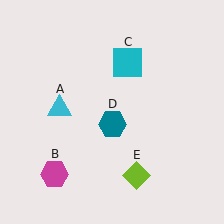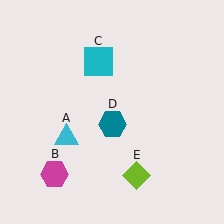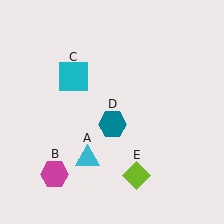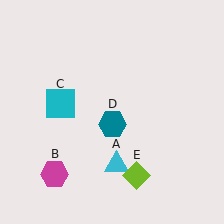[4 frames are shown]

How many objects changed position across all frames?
2 objects changed position: cyan triangle (object A), cyan square (object C).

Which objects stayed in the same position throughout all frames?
Magenta hexagon (object B) and teal hexagon (object D) and lime diamond (object E) remained stationary.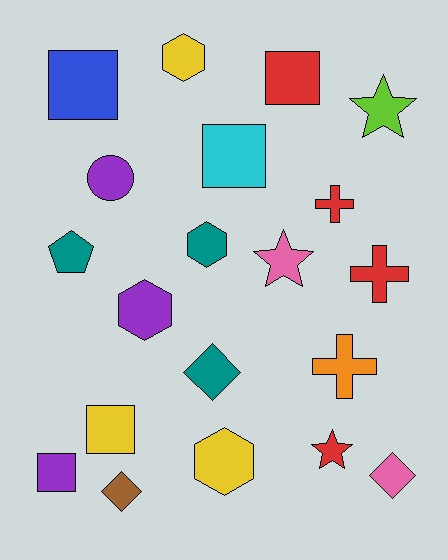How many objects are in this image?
There are 20 objects.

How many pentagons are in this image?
There is 1 pentagon.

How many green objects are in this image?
There are no green objects.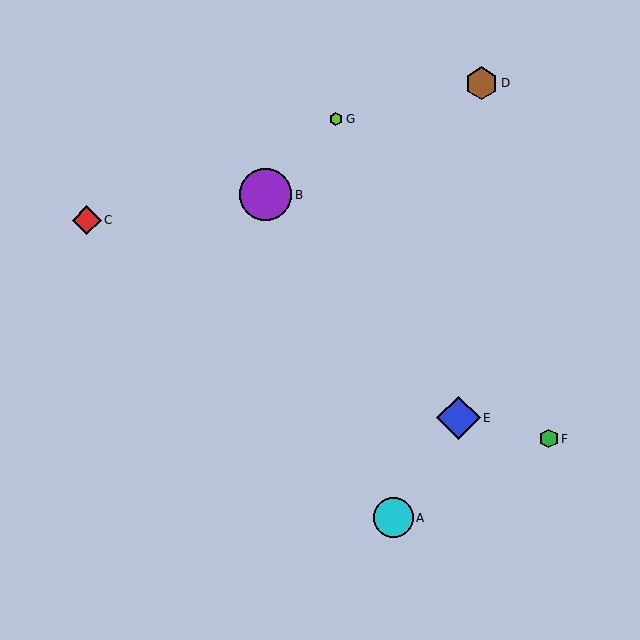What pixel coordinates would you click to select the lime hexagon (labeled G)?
Click at (336, 119) to select the lime hexagon G.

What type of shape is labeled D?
Shape D is a brown hexagon.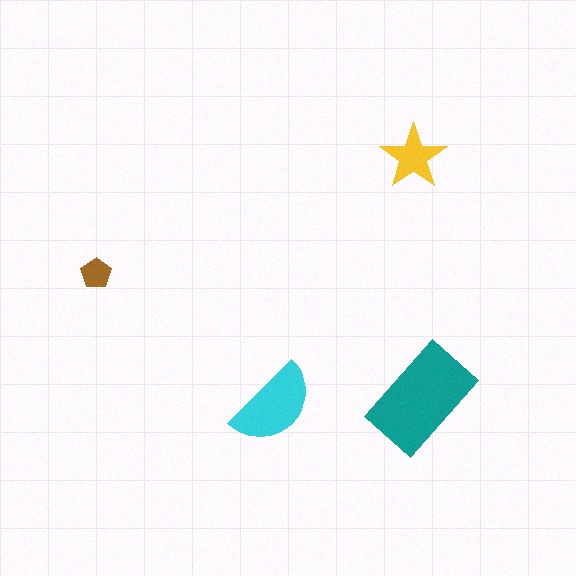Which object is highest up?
The yellow star is topmost.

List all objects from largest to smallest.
The teal rectangle, the cyan semicircle, the yellow star, the brown pentagon.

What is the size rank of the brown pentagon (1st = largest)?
4th.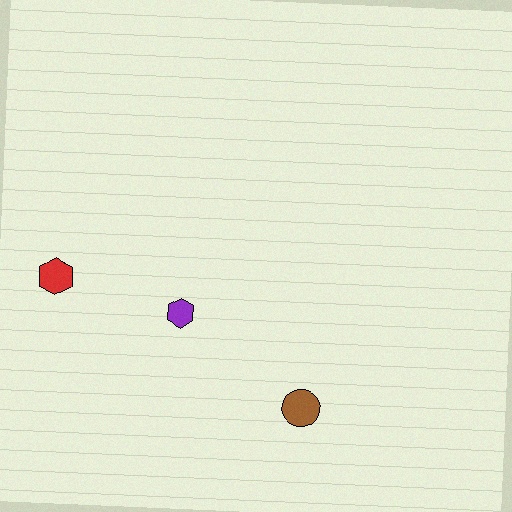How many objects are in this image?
There are 3 objects.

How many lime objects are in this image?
There are no lime objects.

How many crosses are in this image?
There are no crosses.